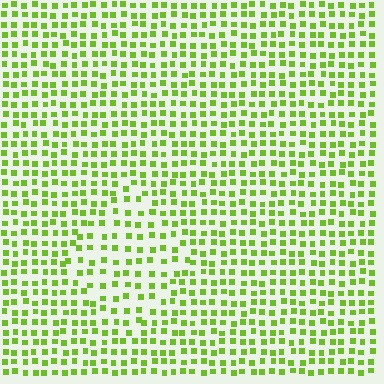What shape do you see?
I see a diamond.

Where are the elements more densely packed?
The elements are more densely packed outside the diamond boundary.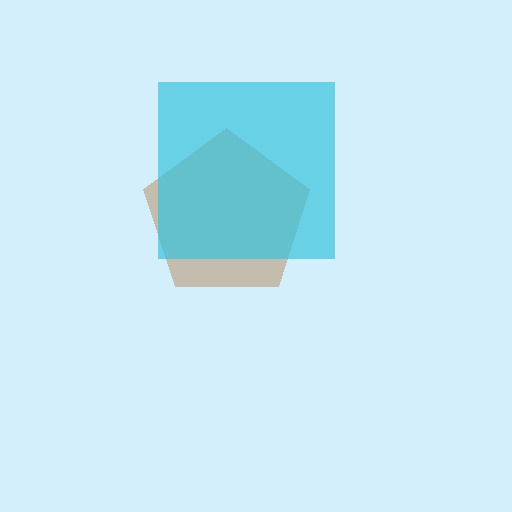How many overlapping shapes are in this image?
There are 2 overlapping shapes in the image.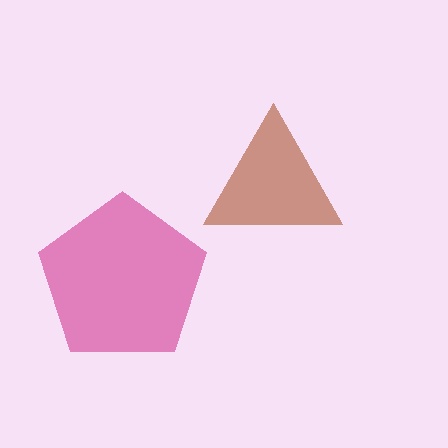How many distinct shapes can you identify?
There are 2 distinct shapes: a brown triangle, a magenta pentagon.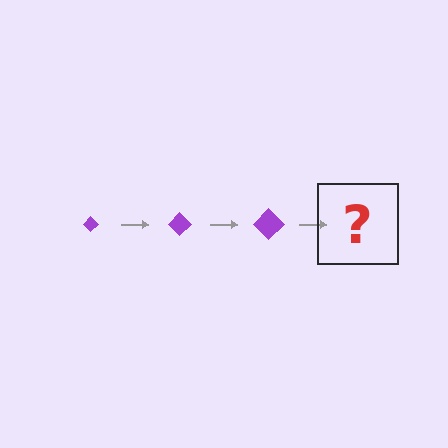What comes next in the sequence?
The next element should be a purple diamond, larger than the previous one.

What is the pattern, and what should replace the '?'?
The pattern is that the diamond gets progressively larger each step. The '?' should be a purple diamond, larger than the previous one.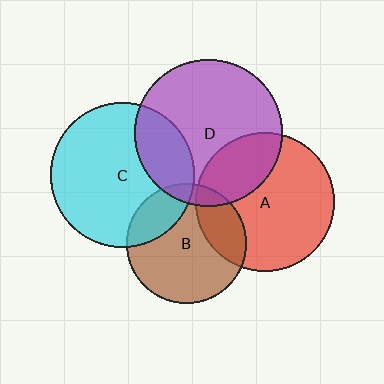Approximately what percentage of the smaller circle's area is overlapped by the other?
Approximately 25%.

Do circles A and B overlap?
Yes.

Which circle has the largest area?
Circle D (purple).